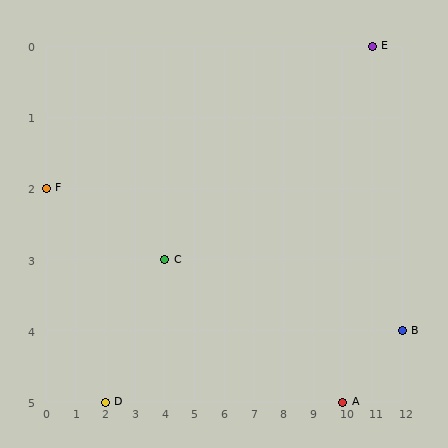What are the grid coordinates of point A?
Point A is at grid coordinates (10, 5).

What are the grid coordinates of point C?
Point C is at grid coordinates (4, 3).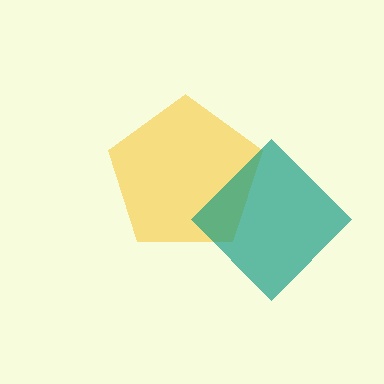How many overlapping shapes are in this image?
There are 2 overlapping shapes in the image.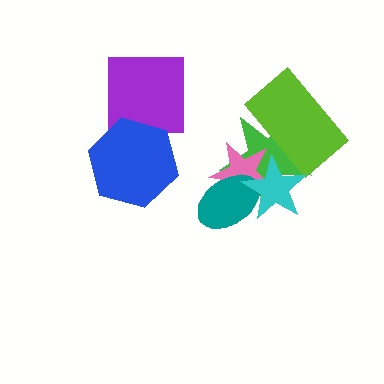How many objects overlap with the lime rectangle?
2 objects overlap with the lime rectangle.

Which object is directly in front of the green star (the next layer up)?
The pink star is directly in front of the green star.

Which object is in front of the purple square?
The blue hexagon is in front of the purple square.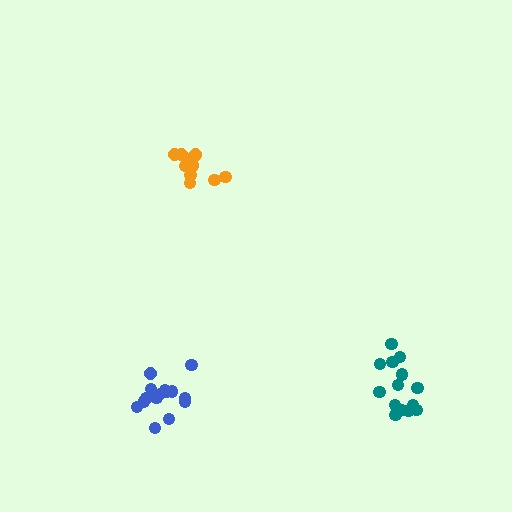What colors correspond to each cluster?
The clusters are colored: orange, teal, blue.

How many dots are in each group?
Group 1: 11 dots, Group 2: 15 dots, Group 3: 15 dots (41 total).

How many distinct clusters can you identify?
There are 3 distinct clusters.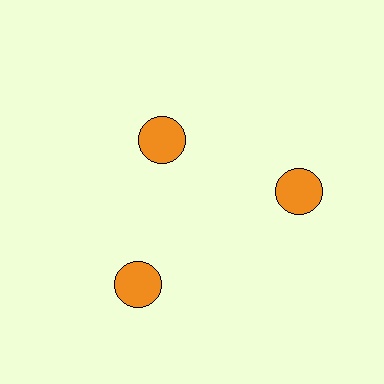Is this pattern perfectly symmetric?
No. The 3 orange circles are arranged in a ring, but one element near the 11 o'clock position is pulled inward toward the center, breaking the 3-fold rotational symmetry.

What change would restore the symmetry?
The symmetry would be restored by moving it outward, back onto the ring so that all 3 circles sit at equal angles and equal distance from the center.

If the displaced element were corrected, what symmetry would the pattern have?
It would have 3-fold rotational symmetry — the pattern would map onto itself every 120 degrees.